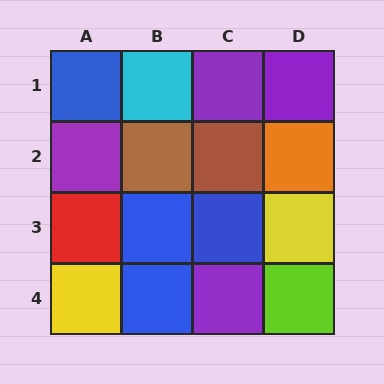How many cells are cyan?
1 cell is cyan.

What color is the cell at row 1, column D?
Purple.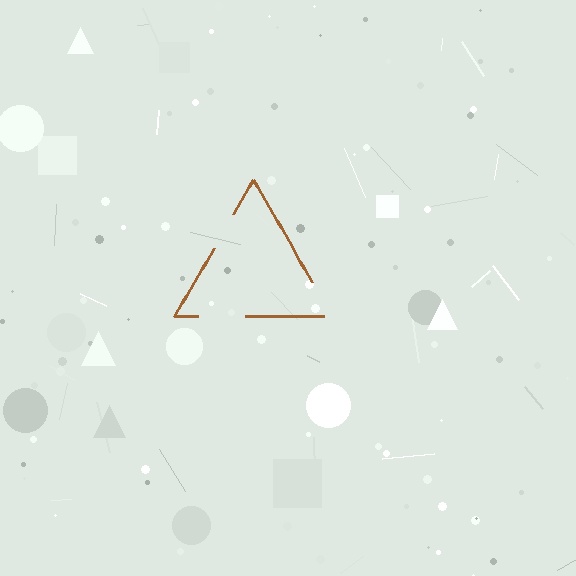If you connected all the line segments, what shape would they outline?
They would outline a triangle.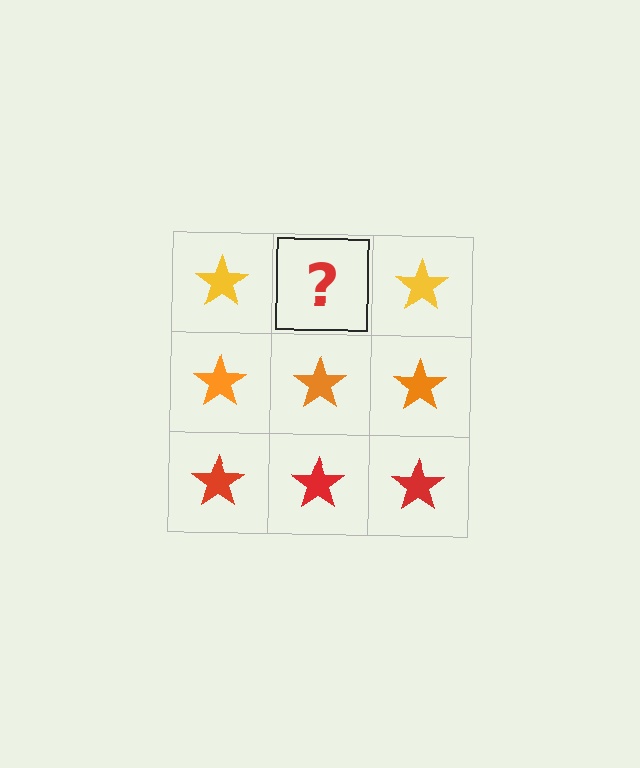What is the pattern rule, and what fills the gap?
The rule is that each row has a consistent color. The gap should be filled with a yellow star.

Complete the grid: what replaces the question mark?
The question mark should be replaced with a yellow star.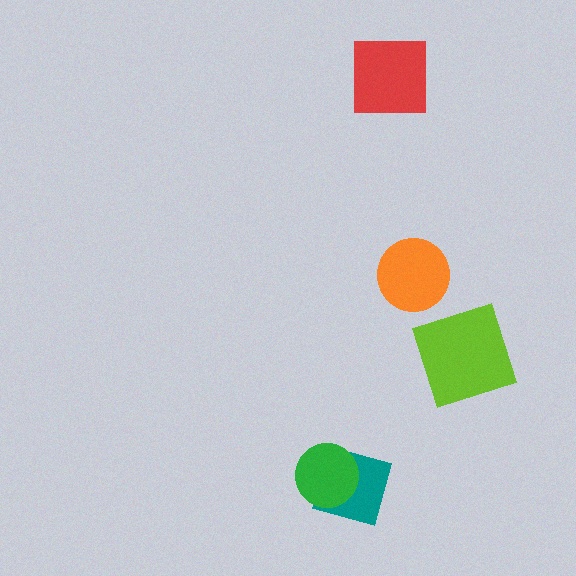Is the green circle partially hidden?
No, no other shape covers it.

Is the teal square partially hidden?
Yes, it is partially covered by another shape.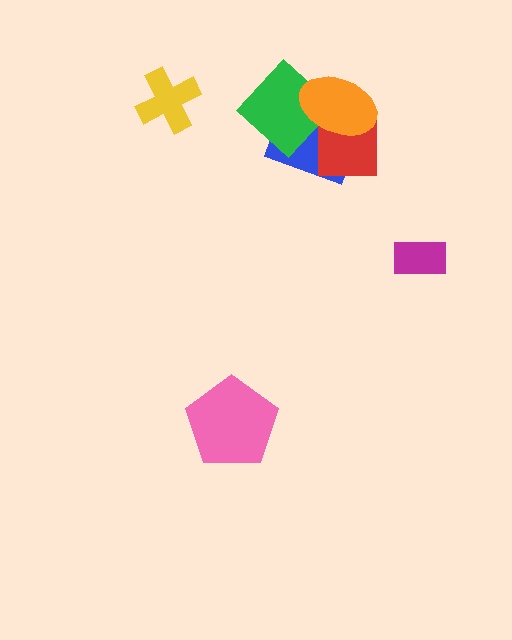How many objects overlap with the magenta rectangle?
0 objects overlap with the magenta rectangle.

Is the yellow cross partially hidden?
No, no other shape covers it.